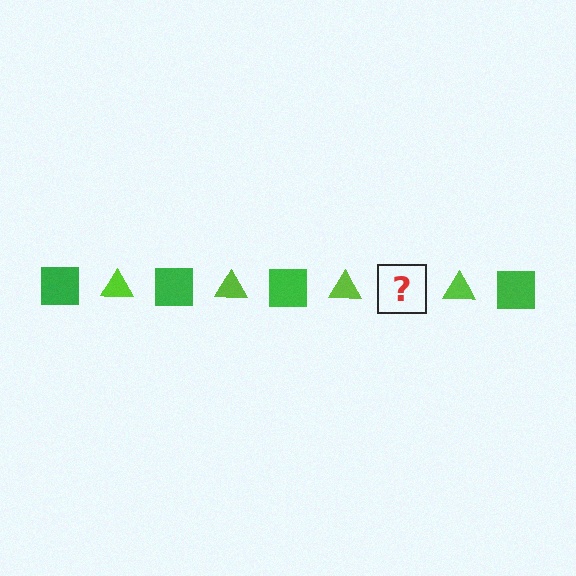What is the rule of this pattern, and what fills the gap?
The rule is that the pattern alternates between green square and lime triangle. The gap should be filled with a green square.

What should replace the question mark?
The question mark should be replaced with a green square.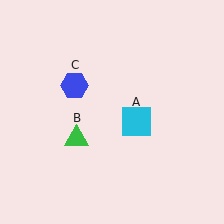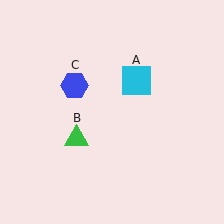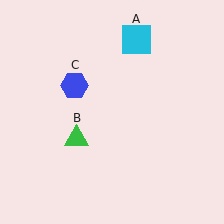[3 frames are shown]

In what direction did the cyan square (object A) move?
The cyan square (object A) moved up.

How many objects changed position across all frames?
1 object changed position: cyan square (object A).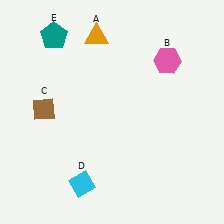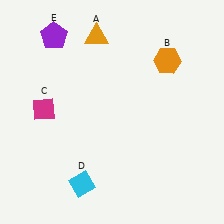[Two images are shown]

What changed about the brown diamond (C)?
In Image 1, C is brown. In Image 2, it changed to magenta.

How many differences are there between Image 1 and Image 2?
There are 3 differences between the two images.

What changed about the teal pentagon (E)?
In Image 1, E is teal. In Image 2, it changed to purple.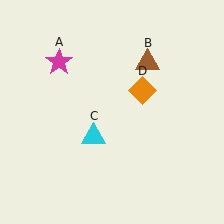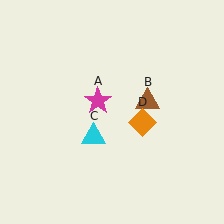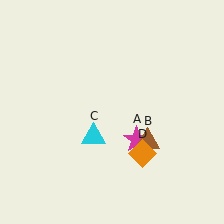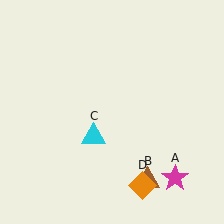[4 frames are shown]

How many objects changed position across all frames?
3 objects changed position: magenta star (object A), brown triangle (object B), orange diamond (object D).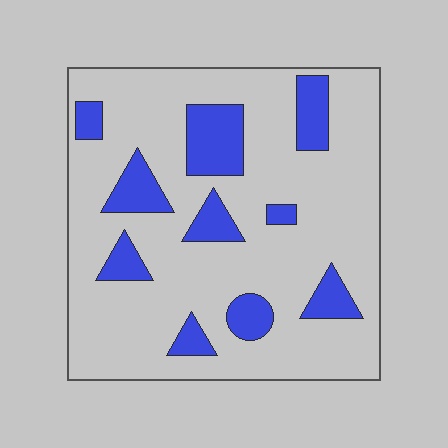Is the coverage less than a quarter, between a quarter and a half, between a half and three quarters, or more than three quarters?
Less than a quarter.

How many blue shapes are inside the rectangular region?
10.